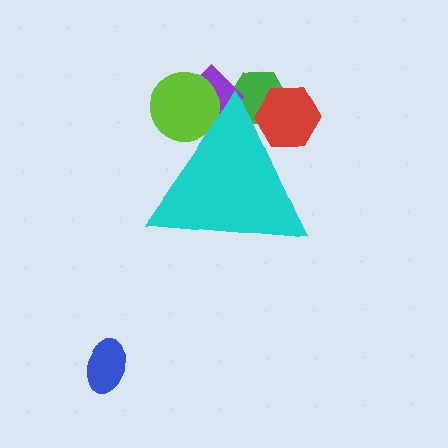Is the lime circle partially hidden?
Yes, the lime circle is partially hidden behind the cyan triangle.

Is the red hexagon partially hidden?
Yes, the red hexagon is partially hidden behind the cyan triangle.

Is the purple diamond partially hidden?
Yes, the purple diamond is partially hidden behind the cyan triangle.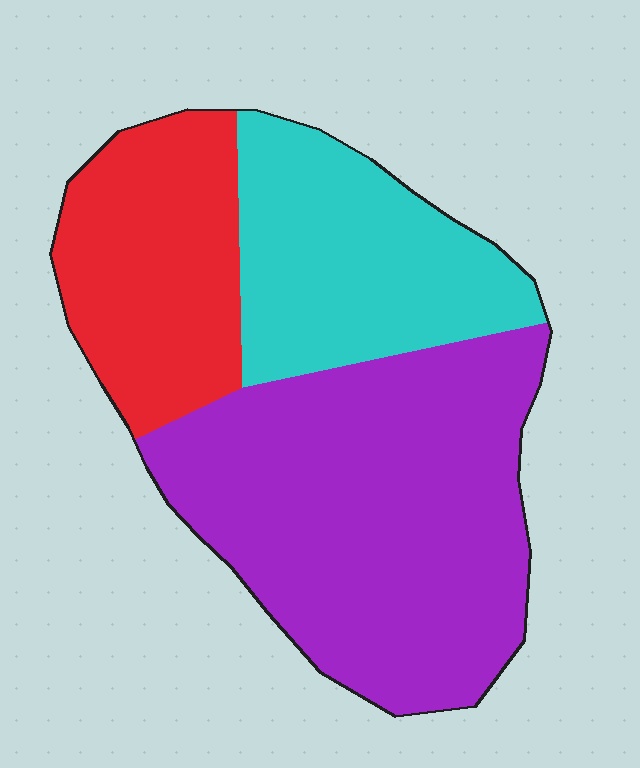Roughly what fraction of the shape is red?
Red takes up about one quarter (1/4) of the shape.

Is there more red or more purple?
Purple.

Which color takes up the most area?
Purple, at roughly 50%.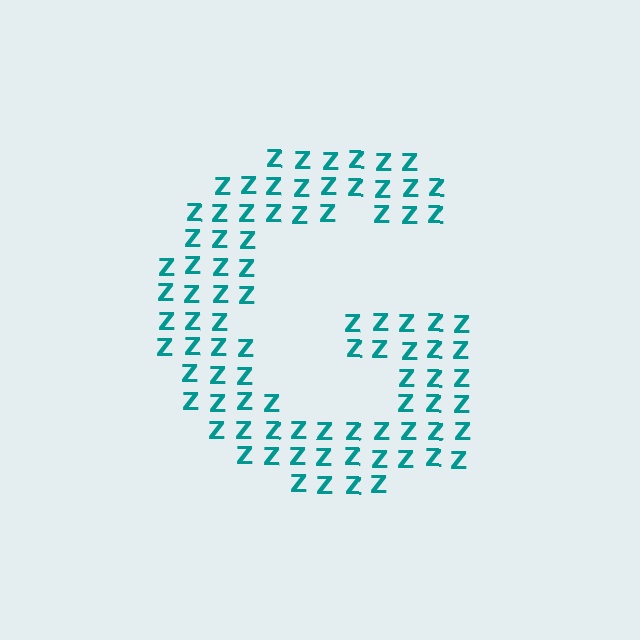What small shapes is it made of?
It is made of small letter Z's.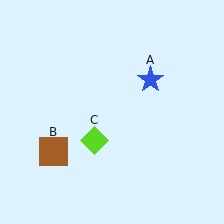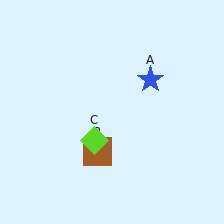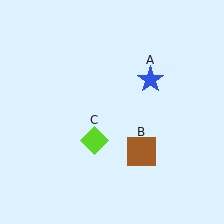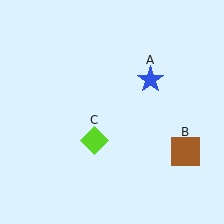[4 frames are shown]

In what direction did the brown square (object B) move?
The brown square (object B) moved right.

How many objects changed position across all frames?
1 object changed position: brown square (object B).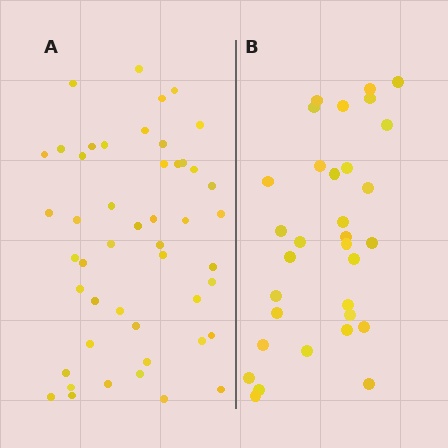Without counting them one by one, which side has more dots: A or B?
Region A (the left region) has more dots.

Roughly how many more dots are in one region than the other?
Region A has approximately 15 more dots than region B.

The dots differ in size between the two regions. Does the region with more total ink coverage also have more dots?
No. Region B has more total ink coverage because its dots are larger, but region A actually contains more individual dots. Total area can be misleading — the number of items is what matters here.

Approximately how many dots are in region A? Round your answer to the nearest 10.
About 50 dots. (The exact count is 48, which rounds to 50.)